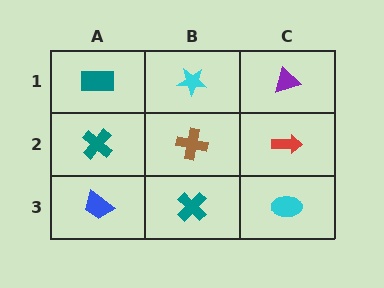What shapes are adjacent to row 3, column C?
A red arrow (row 2, column C), a teal cross (row 3, column B).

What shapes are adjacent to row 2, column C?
A purple triangle (row 1, column C), a cyan ellipse (row 3, column C), a brown cross (row 2, column B).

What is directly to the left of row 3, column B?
A blue trapezoid.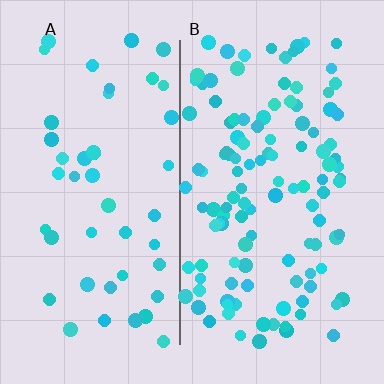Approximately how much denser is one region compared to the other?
Approximately 2.6× — region B over region A.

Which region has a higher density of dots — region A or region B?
B (the right).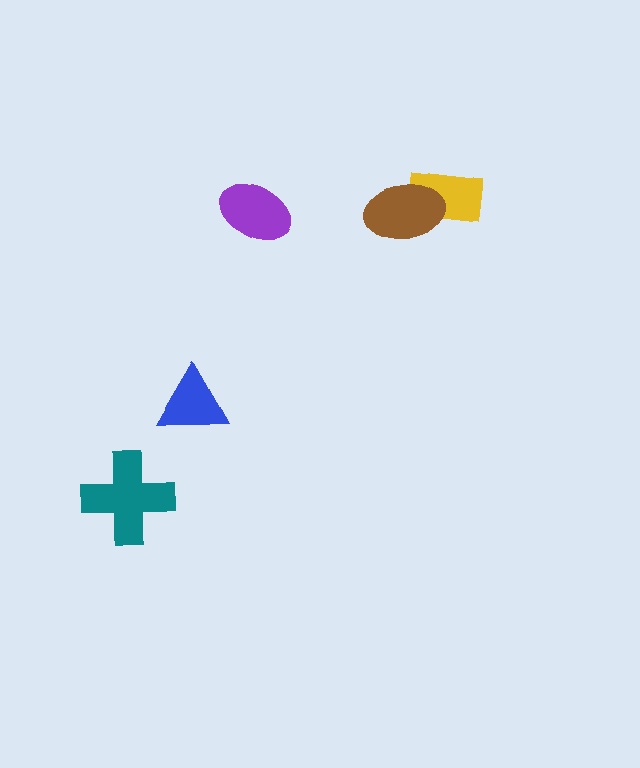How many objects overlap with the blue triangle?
0 objects overlap with the blue triangle.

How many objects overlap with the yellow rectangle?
1 object overlaps with the yellow rectangle.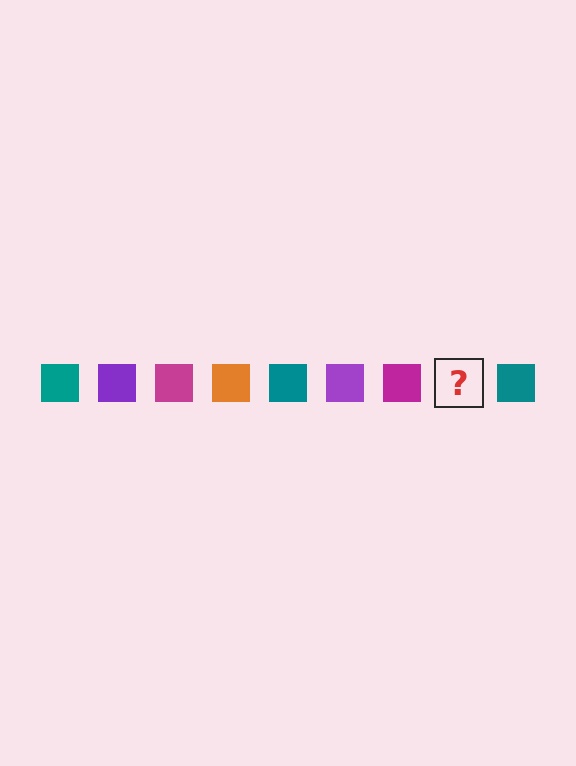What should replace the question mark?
The question mark should be replaced with an orange square.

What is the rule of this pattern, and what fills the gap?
The rule is that the pattern cycles through teal, purple, magenta, orange squares. The gap should be filled with an orange square.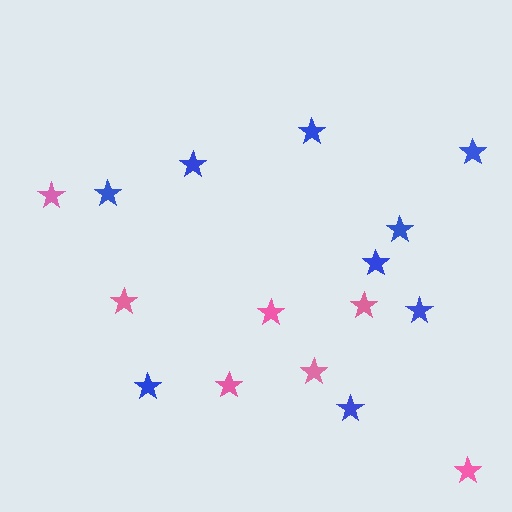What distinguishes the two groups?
There are 2 groups: one group of blue stars (9) and one group of pink stars (7).